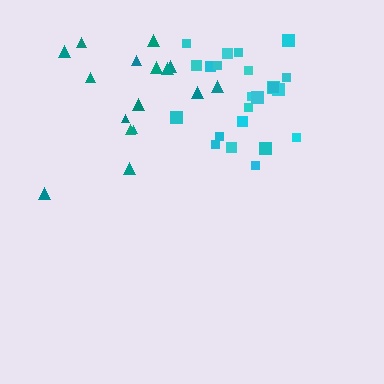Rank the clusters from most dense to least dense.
cyan, teal.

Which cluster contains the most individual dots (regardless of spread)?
Cyan (23).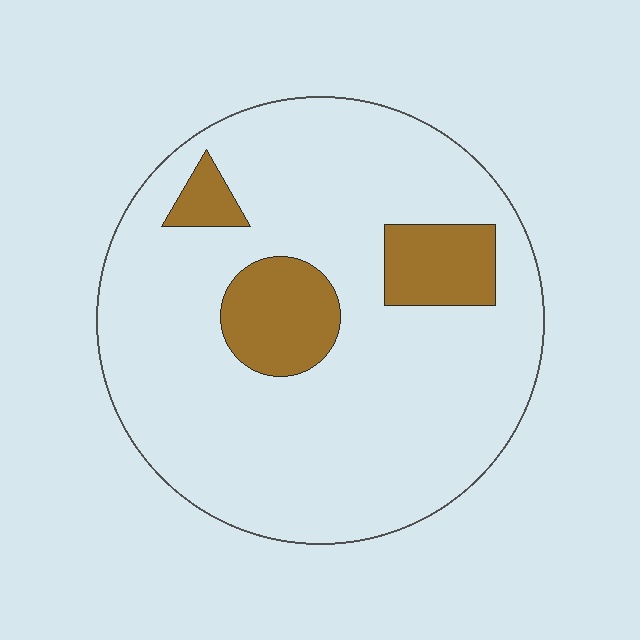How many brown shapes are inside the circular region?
3.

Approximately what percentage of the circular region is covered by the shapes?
Approximately 15%.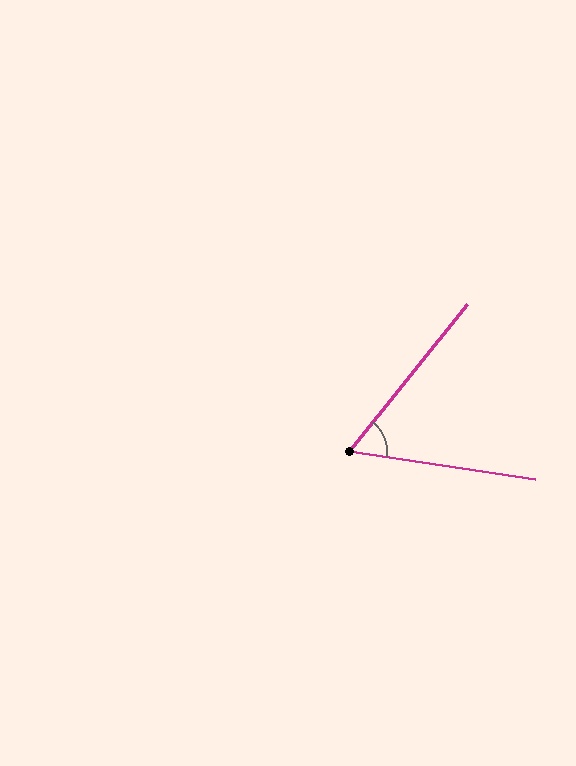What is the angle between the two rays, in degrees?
Approximately 60 degrees.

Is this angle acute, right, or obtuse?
It is acute.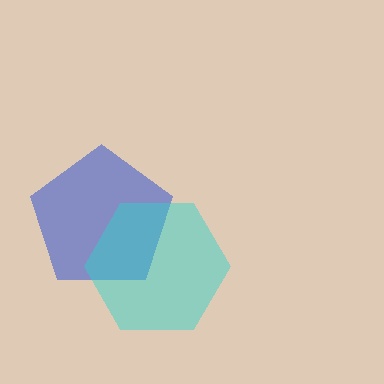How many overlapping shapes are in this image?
There are 2 overlapping shapes in the image.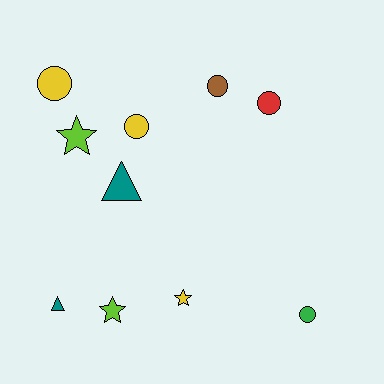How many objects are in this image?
There are 10 objects.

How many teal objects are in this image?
There are 2 teal objects.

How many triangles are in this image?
There are 2 triangles.